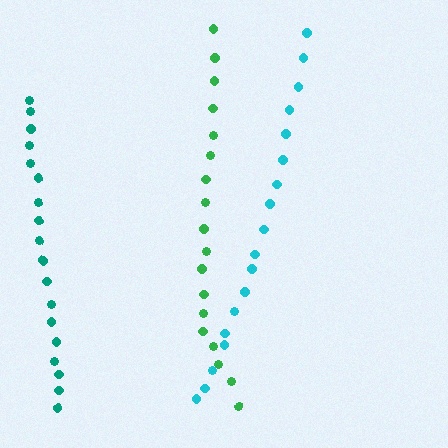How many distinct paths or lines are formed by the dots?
There are 3 distinct paths.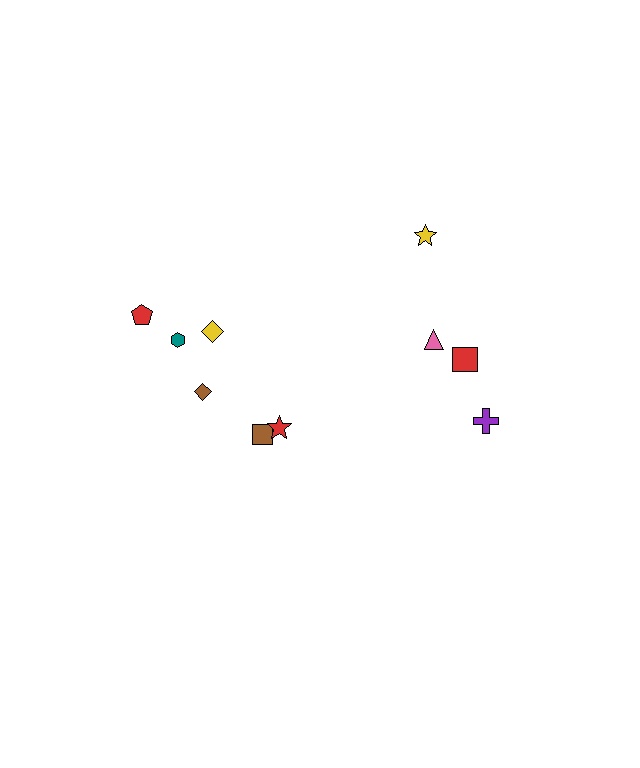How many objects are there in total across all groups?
There are 10 objects.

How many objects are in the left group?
There are 6 objects.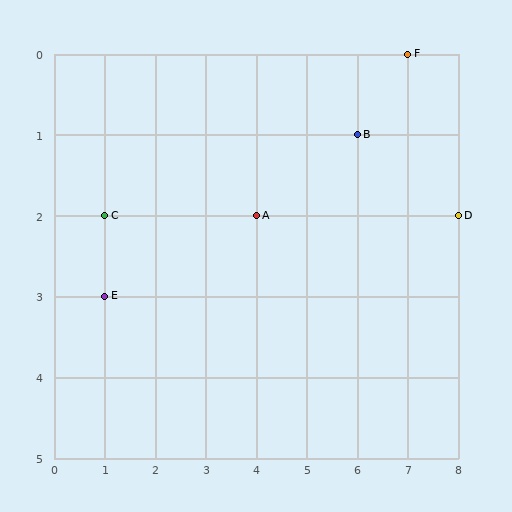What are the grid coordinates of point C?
Point C is at grid coordinates (1, 2).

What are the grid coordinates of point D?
Point D is at grid coordinates (8, 2).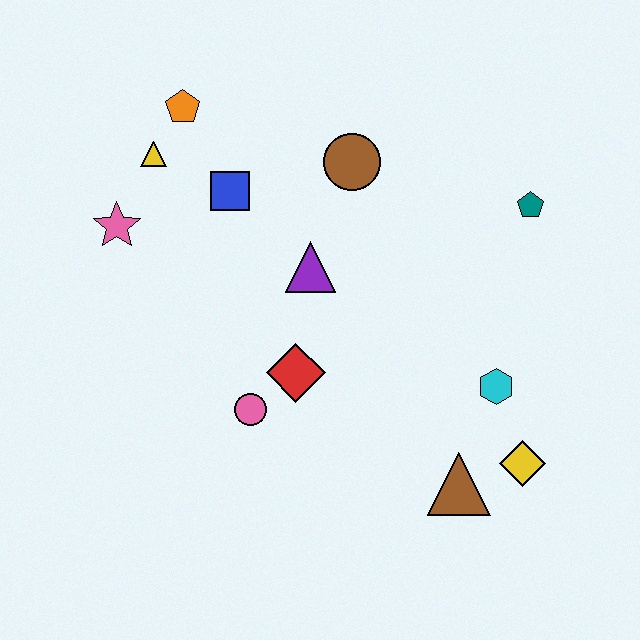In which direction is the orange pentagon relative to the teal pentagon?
The orange pentagon is to the left of the teal pentagon.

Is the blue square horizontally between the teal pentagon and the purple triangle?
No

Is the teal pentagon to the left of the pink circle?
No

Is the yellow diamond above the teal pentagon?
No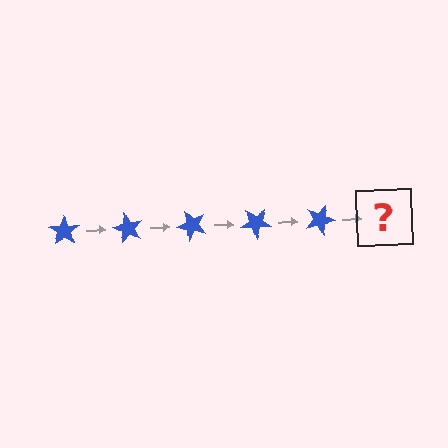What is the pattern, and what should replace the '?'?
The pattern is that the star rotates 60 degrees each step. The '?' should be a blue star rotated 300 degrees.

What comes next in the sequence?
The next element should be a blue star rotated 300 degrees.